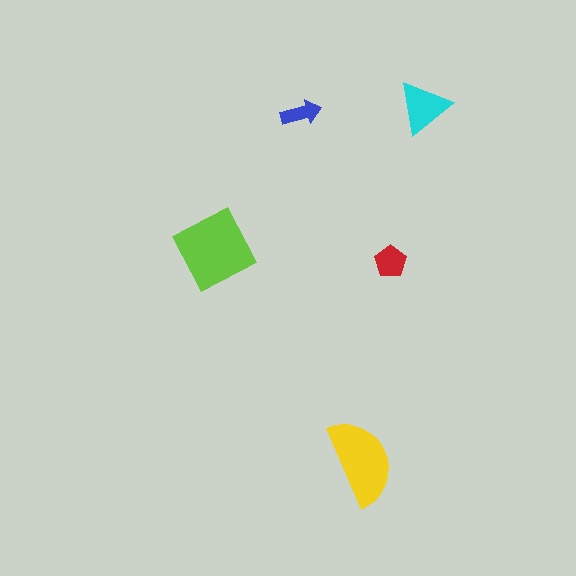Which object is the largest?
The lime diamond.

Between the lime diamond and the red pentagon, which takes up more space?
The lime diamond.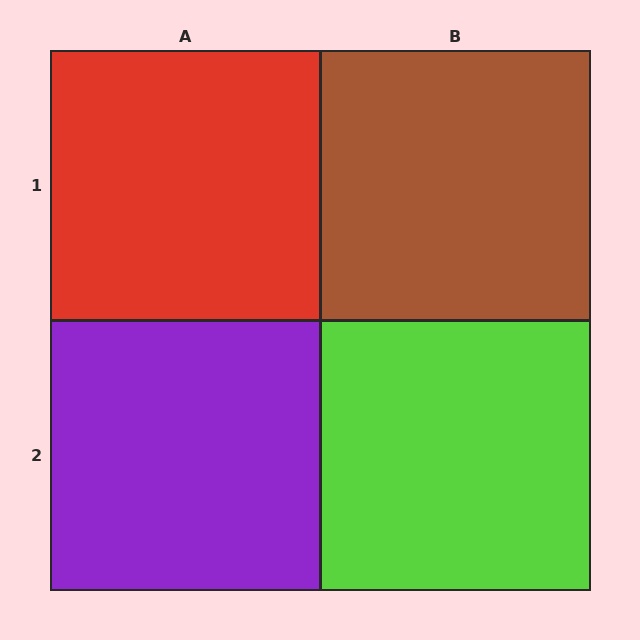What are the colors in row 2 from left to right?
Purple, lime.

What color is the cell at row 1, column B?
Brown.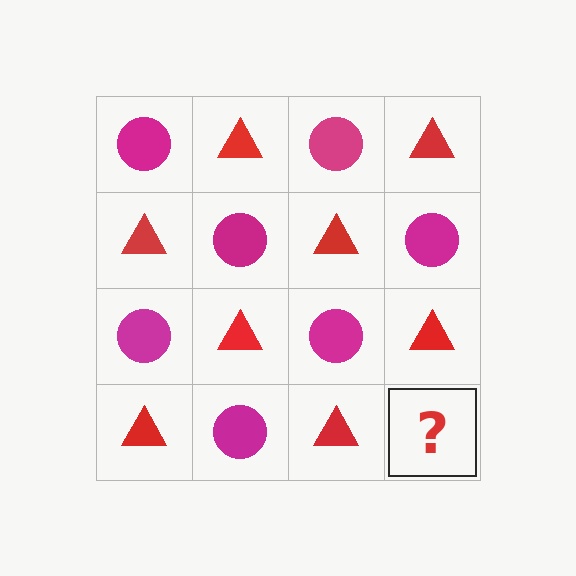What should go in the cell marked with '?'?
The missing cell should contain a magenta circle.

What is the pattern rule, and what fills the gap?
The rule is that it alternates magenta circle and red triangle in a checkerboard pattern. The gap should be filled with a magenta circle.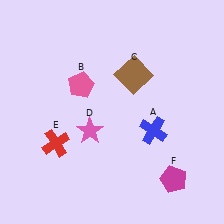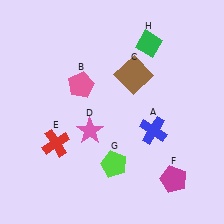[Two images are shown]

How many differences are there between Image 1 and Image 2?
There are 2 differences between the two images.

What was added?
A lime pentagon (G), a green diamond (H) were added in Image 2.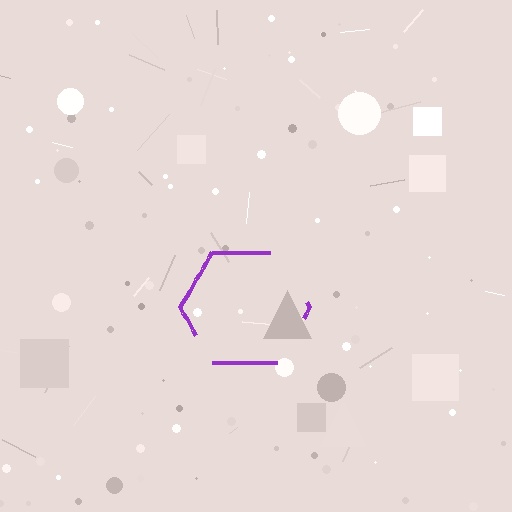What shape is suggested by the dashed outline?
The dashed outline suggests a hexagon.